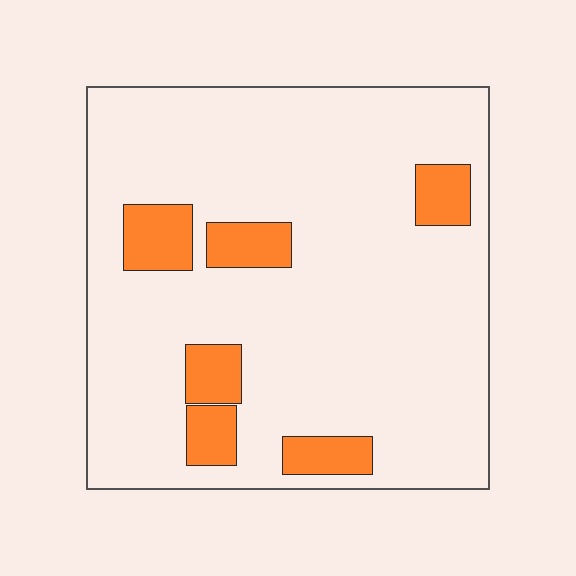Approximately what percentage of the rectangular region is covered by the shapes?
Approximately 15%.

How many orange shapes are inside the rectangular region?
6.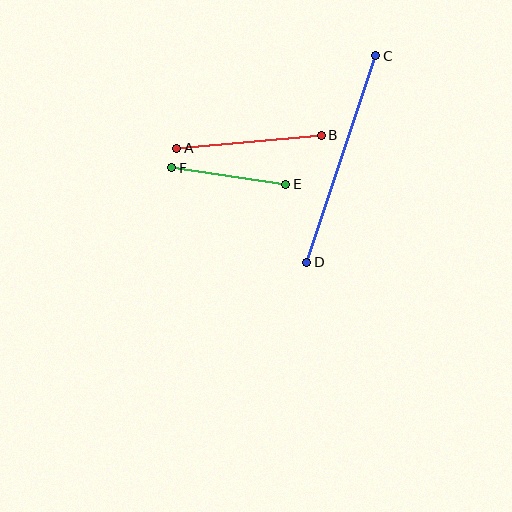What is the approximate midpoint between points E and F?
The midpoint is at approximately (229, 176) pixels.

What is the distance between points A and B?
The distance is approximately 145 pixels.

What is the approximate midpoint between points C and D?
The midpoint is at approximately (341, 159) pixels.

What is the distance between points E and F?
The distance is approximately 115 pixels.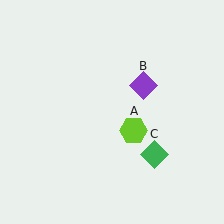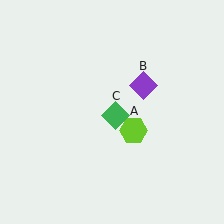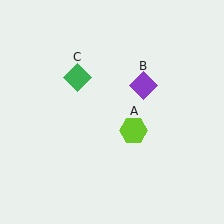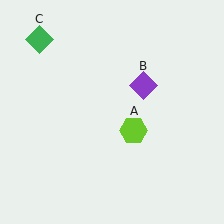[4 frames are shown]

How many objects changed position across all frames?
1 object changed position: green diamond (object C).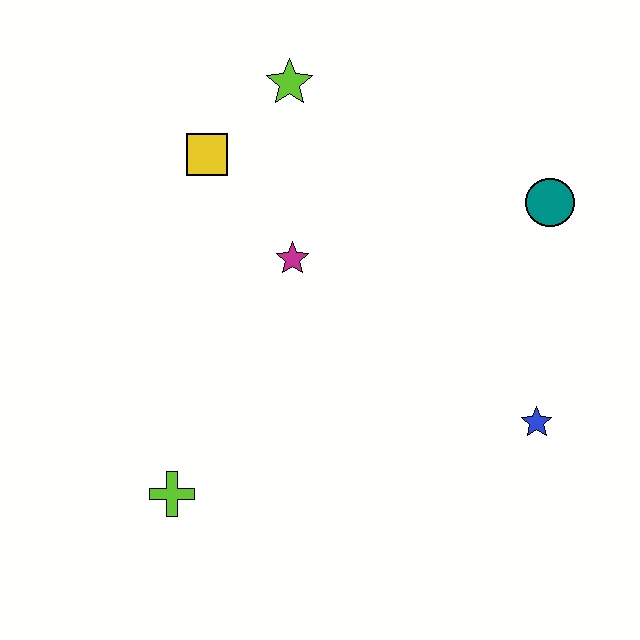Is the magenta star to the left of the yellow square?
No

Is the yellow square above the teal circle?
Yes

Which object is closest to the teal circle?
The blue star is closest to the teal circle.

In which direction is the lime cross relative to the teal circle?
The lime cross is to the left of the teal circle.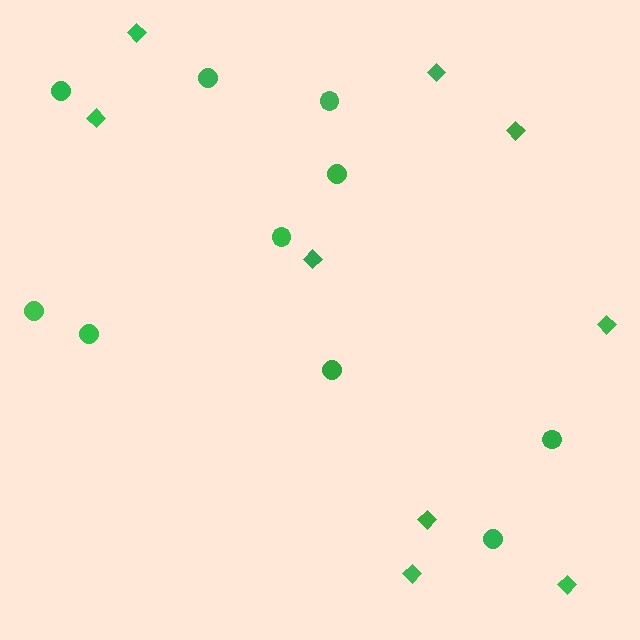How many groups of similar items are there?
There are 2 groups: one group of diamonds (9) and one group of circles (10).